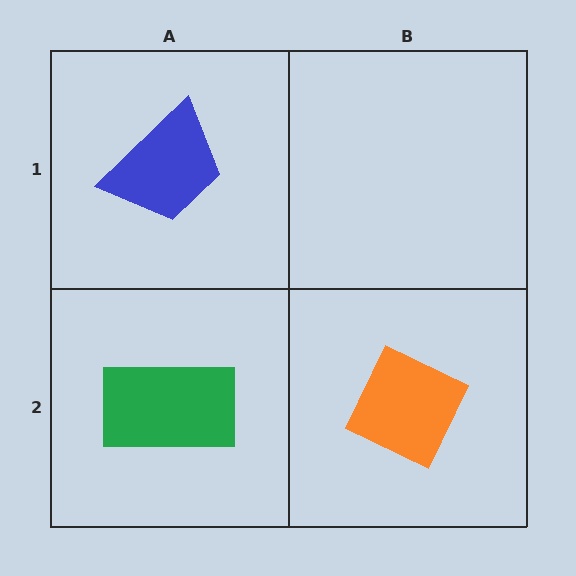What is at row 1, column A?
A blue trapezoid.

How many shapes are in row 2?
2 shapes.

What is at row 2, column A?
A green rectangle.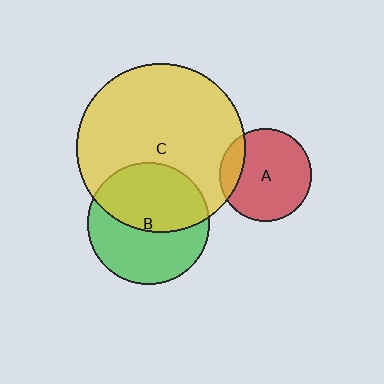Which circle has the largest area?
Circle C (yellow).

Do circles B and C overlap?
Yes.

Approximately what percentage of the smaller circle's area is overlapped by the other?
Approximately 50%.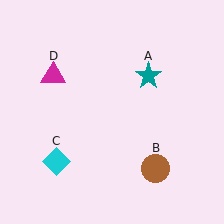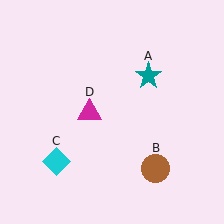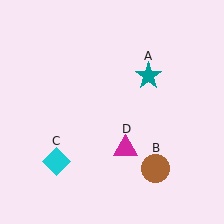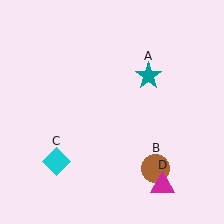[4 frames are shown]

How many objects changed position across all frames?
1 object changed position: magenta triangle (object D).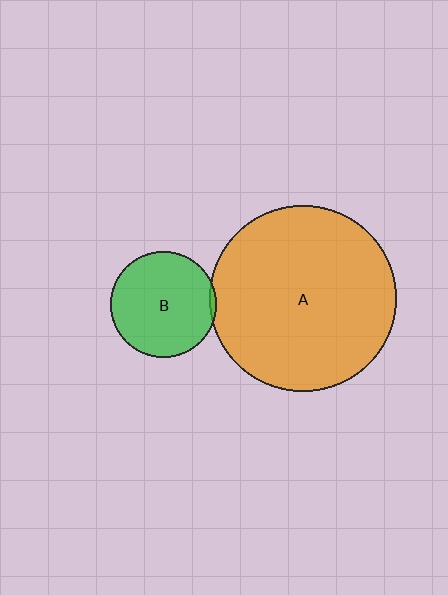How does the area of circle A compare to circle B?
Approximately 3.1 times.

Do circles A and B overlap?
Yes.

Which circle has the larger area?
Circle A (orange).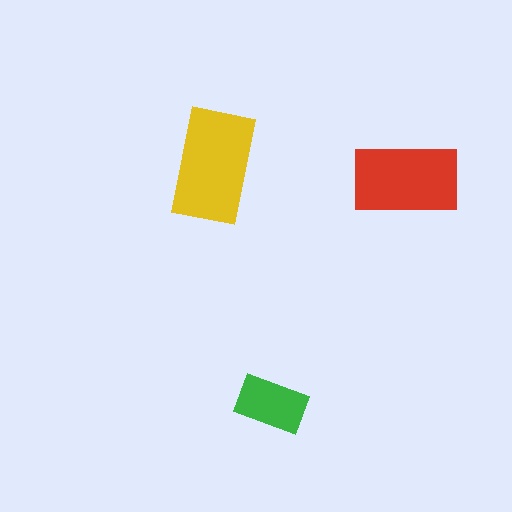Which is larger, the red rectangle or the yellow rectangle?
The yellow one.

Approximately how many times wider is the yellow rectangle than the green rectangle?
About 1.5 times wider.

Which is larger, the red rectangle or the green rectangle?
The red one.